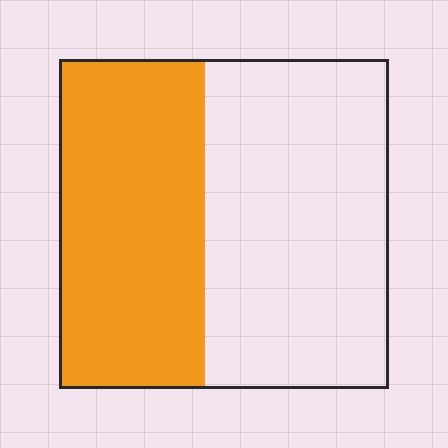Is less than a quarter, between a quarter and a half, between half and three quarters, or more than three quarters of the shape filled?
Between a quarter and a half.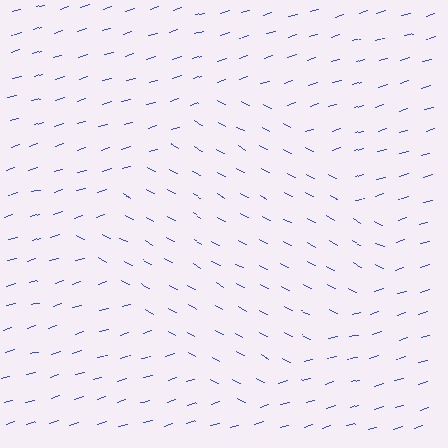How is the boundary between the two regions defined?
The boundary is defined purely by a change in line orientation (approximately 45 degrees difference). All lines are the same color and thickness.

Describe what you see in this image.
The image is filled with small blue line segments. A diamond region in the image has lines oriented differently from the surrounding lines, creating a visible texture boundary.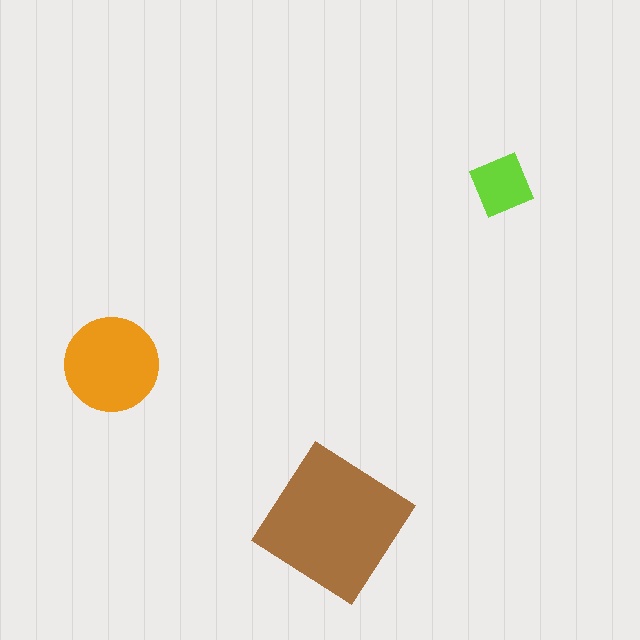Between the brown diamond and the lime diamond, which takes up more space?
The brown diamond.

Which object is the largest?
The brown diamond.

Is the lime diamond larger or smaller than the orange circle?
Smaller.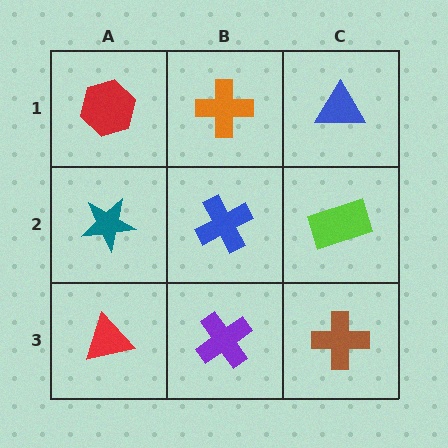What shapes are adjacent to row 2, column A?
A red hexagon (row 1, column A), a red triangle (row 3, column A), a blue cross (row 2, column B).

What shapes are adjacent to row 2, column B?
An orange cross (row 1, column B), a purple cross (row 3, column B), a teal star (row 2, column A), a lime rectangle (row 2, column C).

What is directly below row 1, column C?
A lime rectangle.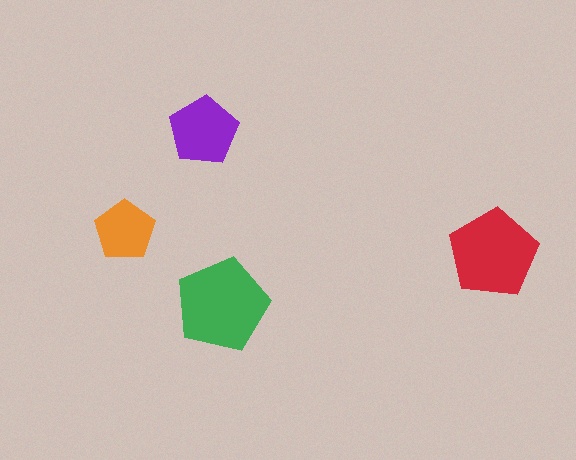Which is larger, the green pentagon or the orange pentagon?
The green one.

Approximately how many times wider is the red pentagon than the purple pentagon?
About 1.5 times wider.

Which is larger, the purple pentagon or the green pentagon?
The green one.